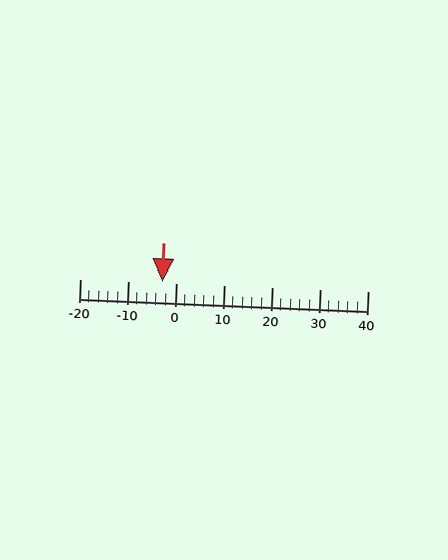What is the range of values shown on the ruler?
The ruler shows values from -20 to 40.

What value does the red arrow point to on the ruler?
The red arrow points to approximately -3.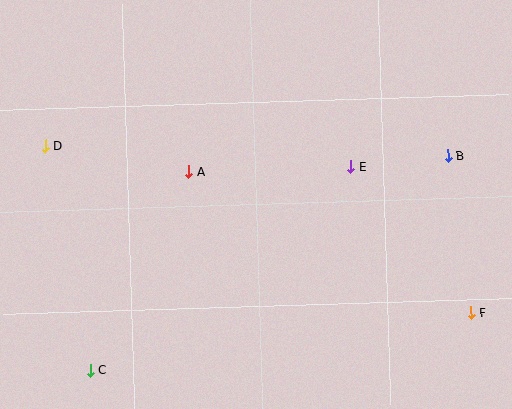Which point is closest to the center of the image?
Point A at (189, 172) is closest to the center.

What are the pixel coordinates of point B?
Point B is at (448, 156).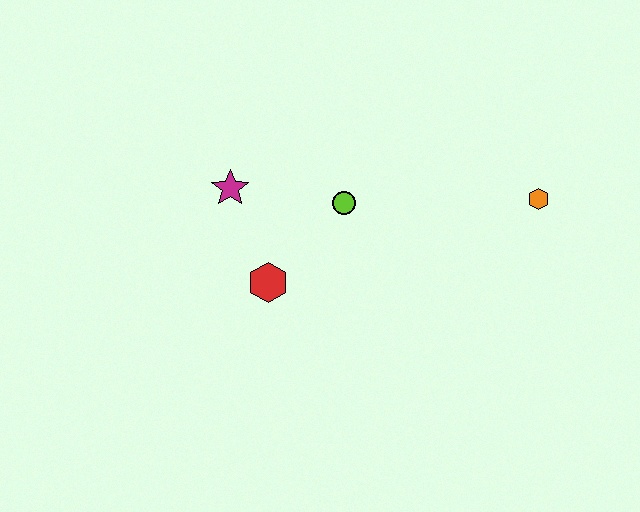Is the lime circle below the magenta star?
Yes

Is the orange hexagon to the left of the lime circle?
No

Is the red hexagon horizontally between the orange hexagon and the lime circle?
No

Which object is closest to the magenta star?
The red hexagon is closest to the magenta star.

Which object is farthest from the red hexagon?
The orange hexagon is farthest from the red hexagon.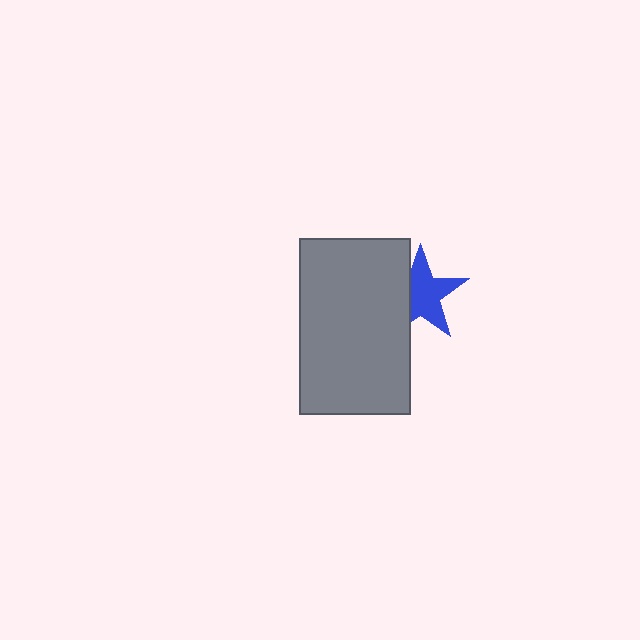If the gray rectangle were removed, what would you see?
You would see the complete blue star.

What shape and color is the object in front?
The object in front is a gray rectangle.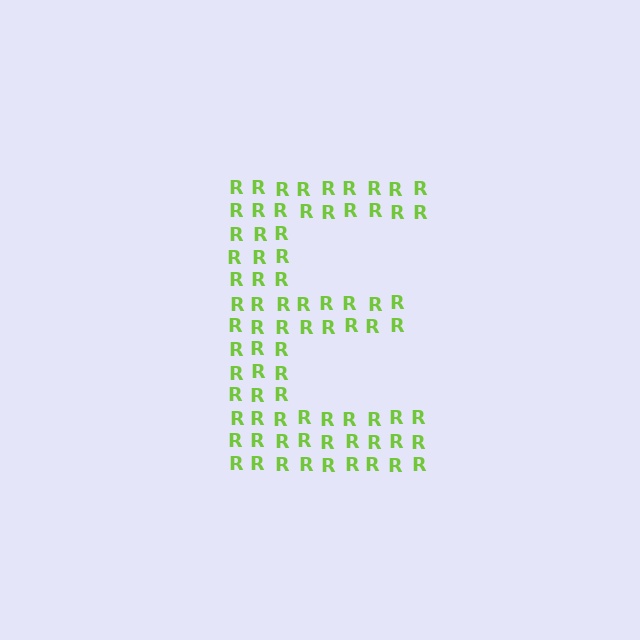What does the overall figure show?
The overall figure shows the letter E.